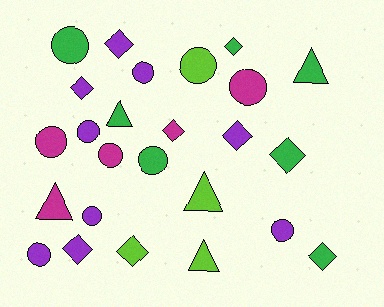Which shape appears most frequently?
Circle, with 11 objects.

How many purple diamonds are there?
There are 4 purple diamonds.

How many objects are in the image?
There are 25 objects.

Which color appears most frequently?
Purple, with 9 objects.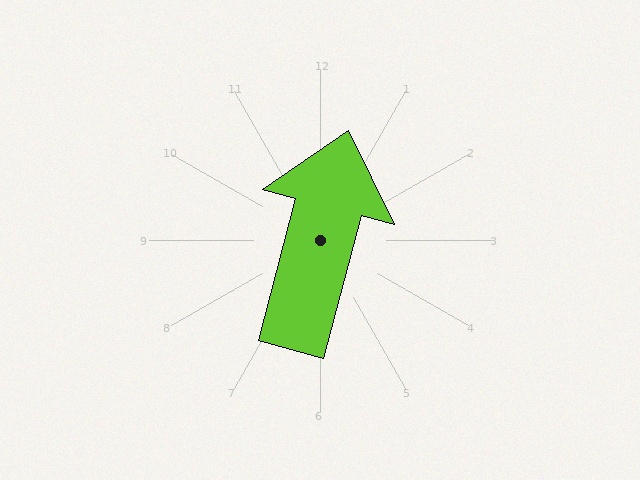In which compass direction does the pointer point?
North.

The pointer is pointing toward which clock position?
Roughly 12 o'clock.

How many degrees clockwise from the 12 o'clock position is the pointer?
Approximately 15 degrees.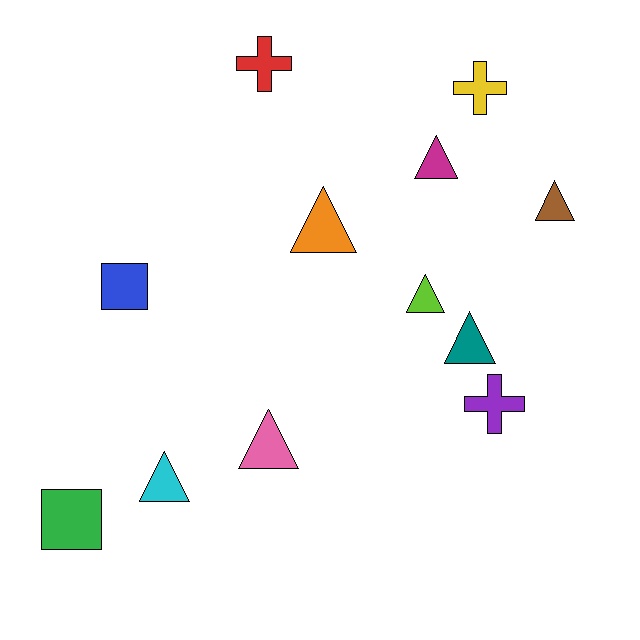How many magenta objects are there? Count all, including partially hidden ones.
There is 1 magenta object.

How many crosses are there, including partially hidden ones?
There are 3 crosses.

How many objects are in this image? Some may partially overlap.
There are 12 objects.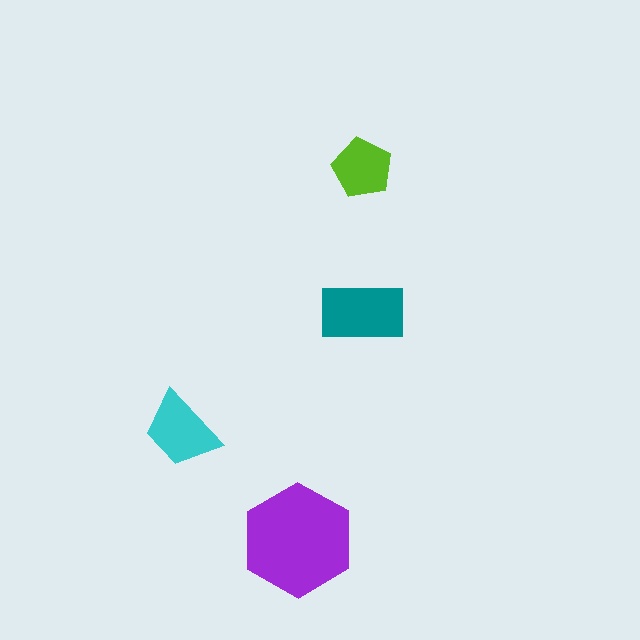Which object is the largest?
The purple hexagon.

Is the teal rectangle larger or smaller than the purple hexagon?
Smaller.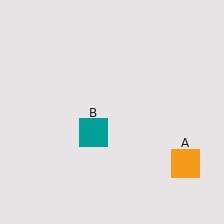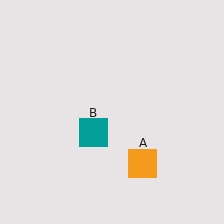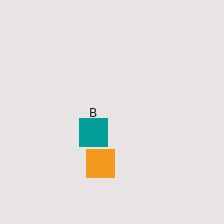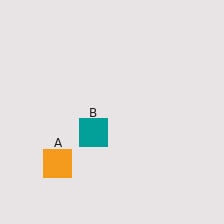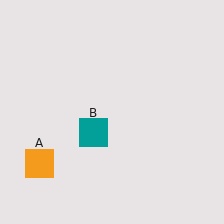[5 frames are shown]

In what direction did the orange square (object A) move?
The orange square (object A) moved left.